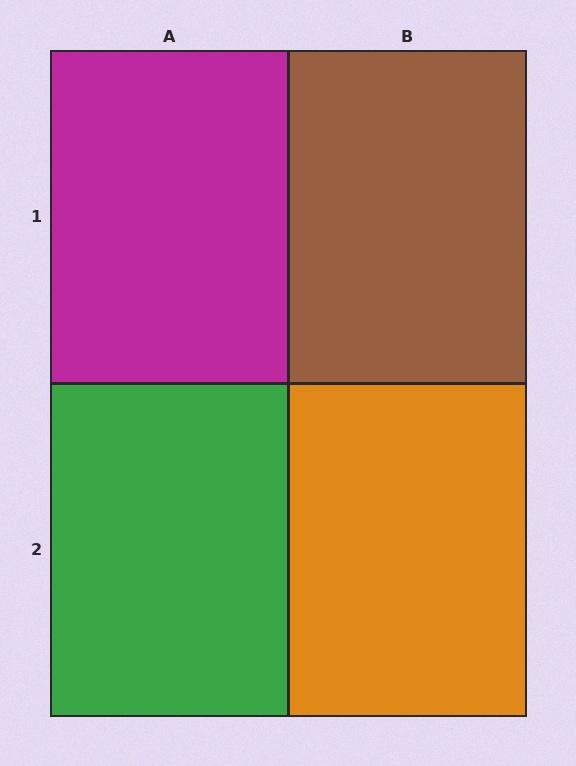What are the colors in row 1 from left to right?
Magenta, brown.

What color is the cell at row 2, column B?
Orange.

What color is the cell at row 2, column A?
Green.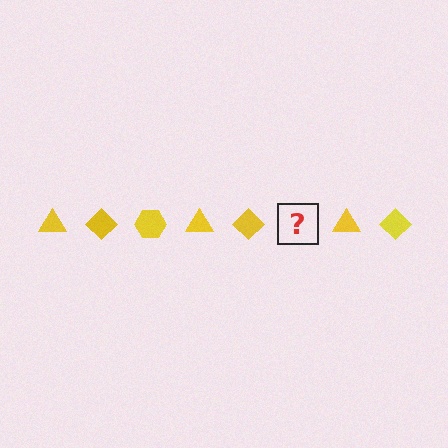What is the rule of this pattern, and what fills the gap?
The rule is that the pattern cycles through triangle, diamond, hexagon shapes in yellow. The gap should be filled with a yellow hexagon.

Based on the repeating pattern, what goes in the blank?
The blank should be a yellow hexagon.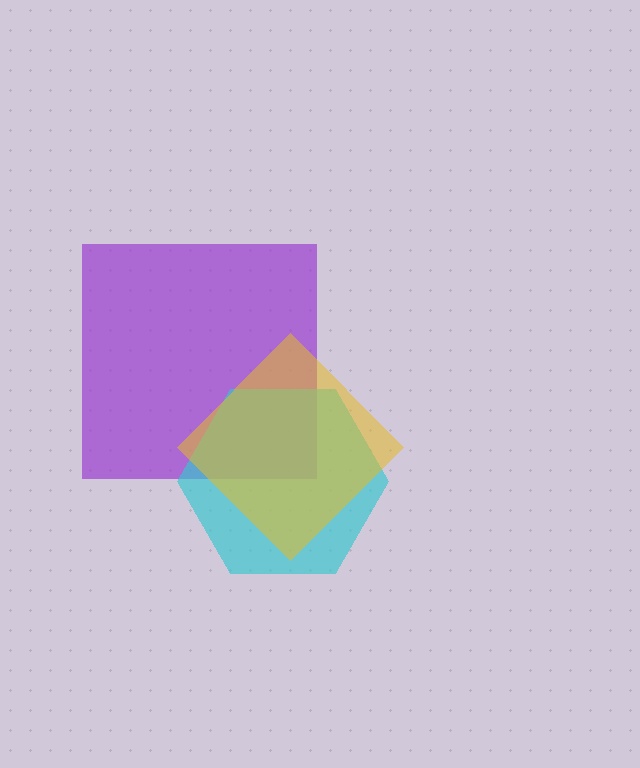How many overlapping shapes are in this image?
There are 3 overlapping shapes in the image.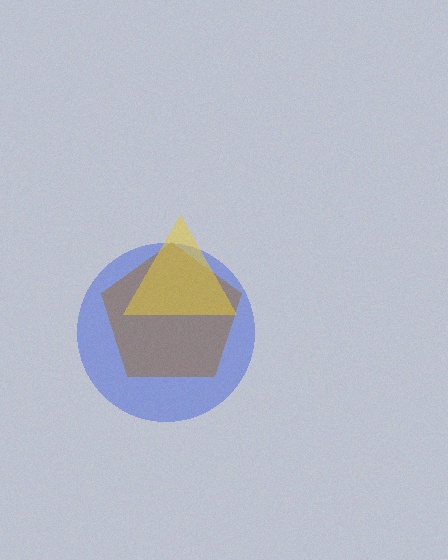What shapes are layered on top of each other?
The layered shapes are: a blue circle, a brown pentagon, a yellow triangle.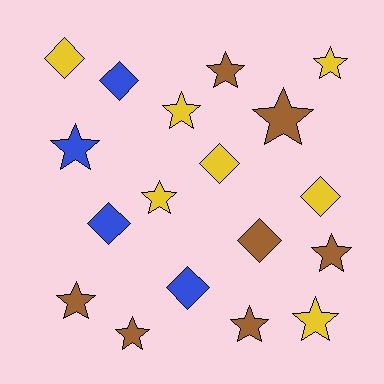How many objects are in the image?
There are 18 objects.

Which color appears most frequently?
Brown, with 7 objects.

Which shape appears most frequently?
Star, with 11 objects.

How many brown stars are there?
There are 6 brown stars.